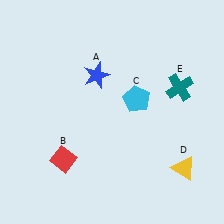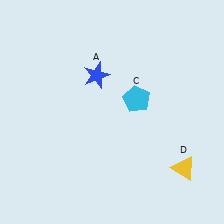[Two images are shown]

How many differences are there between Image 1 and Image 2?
There are 2 differences between the two images.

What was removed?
The teal cross (E), the red diamond (B) were removed in Image 2.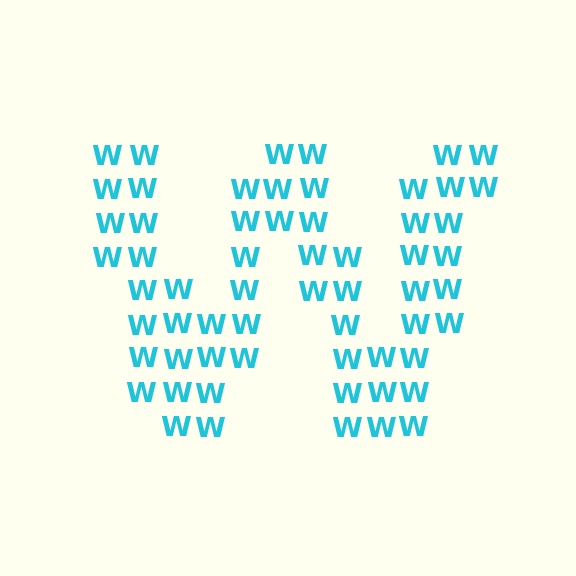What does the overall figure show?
The overall figure shows the letter W.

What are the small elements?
The small elements are letter W's.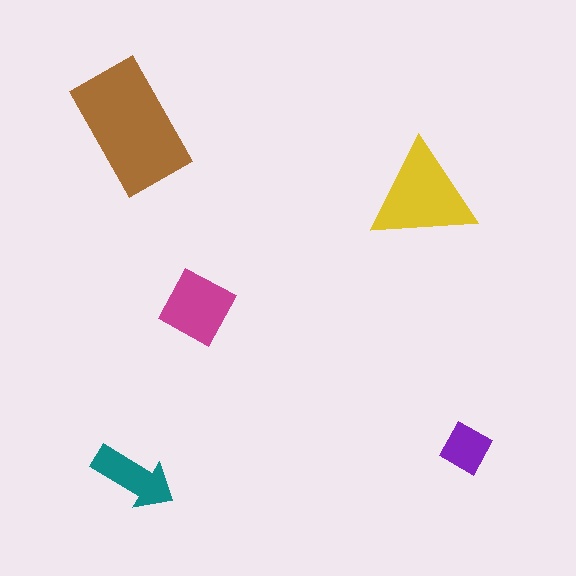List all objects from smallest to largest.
The purple square, the teal arrow, the magenta diamond, the yellow triangle, the brown rectangle.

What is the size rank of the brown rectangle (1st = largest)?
1st.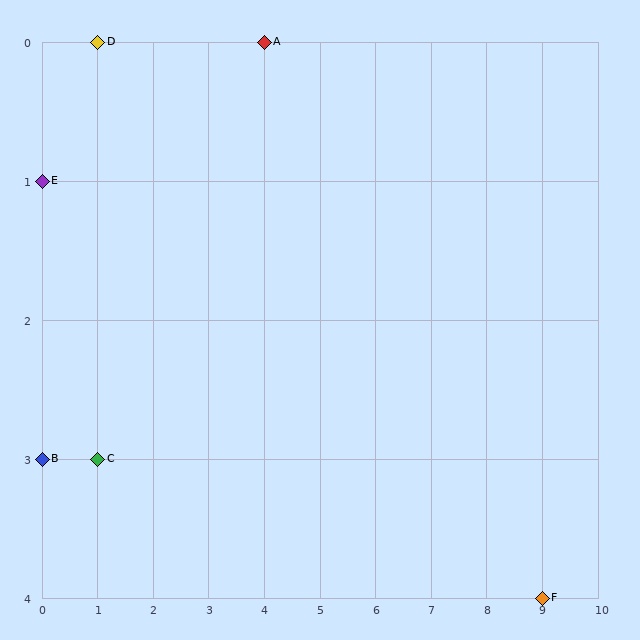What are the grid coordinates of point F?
Point F is at grid coordinates (9, 4).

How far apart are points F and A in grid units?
Points F and A are 5 columns and 4 rows apart (about 6.4 grid units diagonally).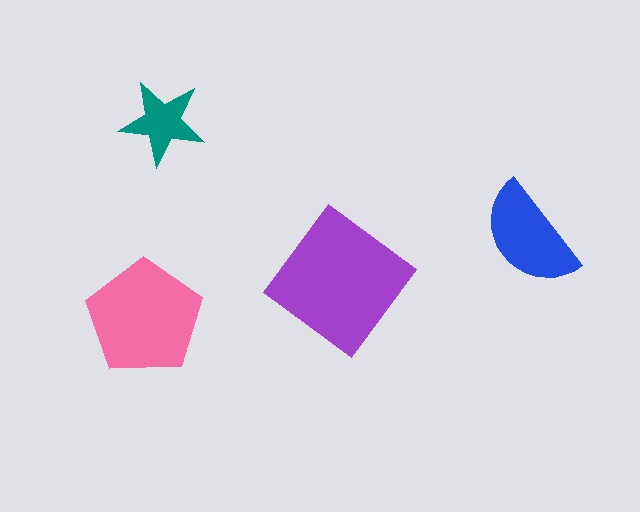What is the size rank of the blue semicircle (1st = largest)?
3rd.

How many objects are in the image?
There are 4 objects in the image.